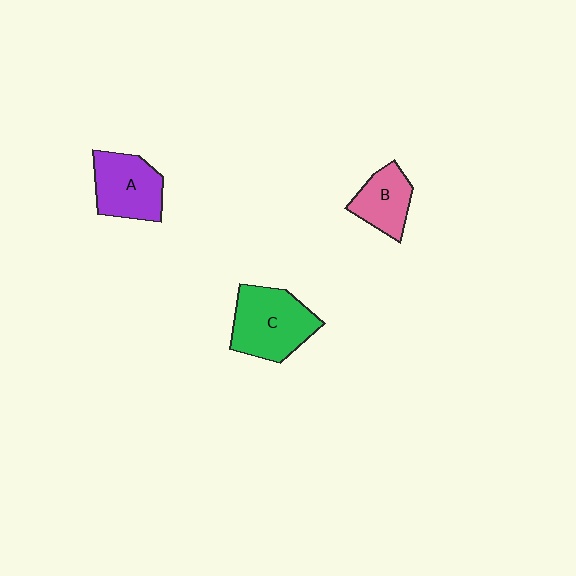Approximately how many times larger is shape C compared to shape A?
Approximately 1.2 times.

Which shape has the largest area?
Shape C (green).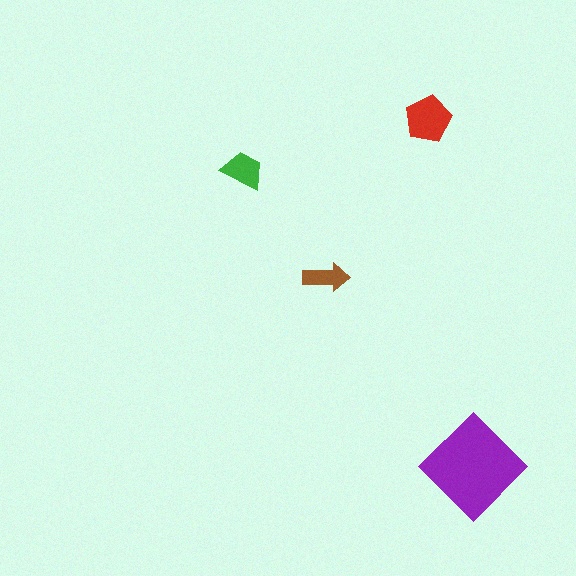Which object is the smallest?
The brown arrow.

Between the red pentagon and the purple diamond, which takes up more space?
The purple diamond.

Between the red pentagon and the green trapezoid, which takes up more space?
The red pentagon.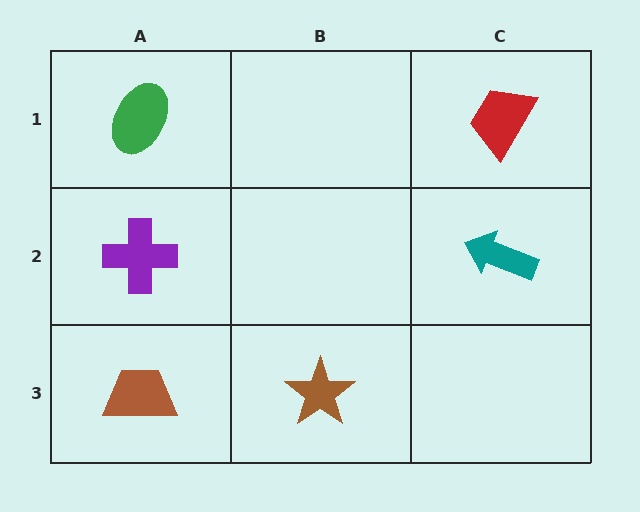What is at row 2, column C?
A teal arrow.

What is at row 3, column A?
A brown trapezoid.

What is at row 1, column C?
A red trapezoid.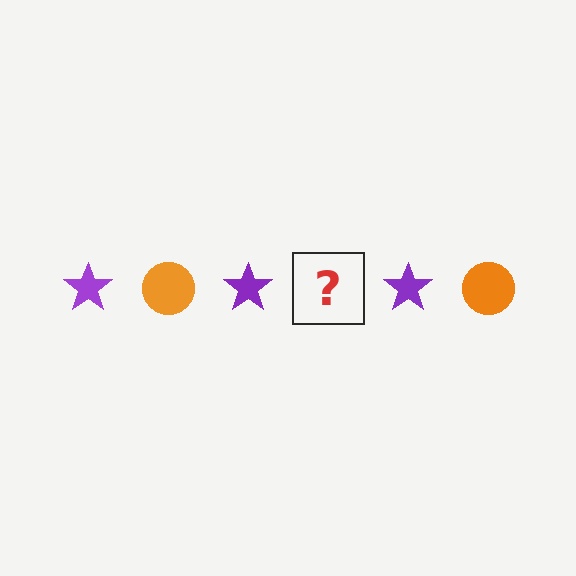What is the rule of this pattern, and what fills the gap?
The rule is that the pattern alternates between purple star and orange circle. The gap should be filled with an orange circle.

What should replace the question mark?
The question mark should be replaced with an orange circle.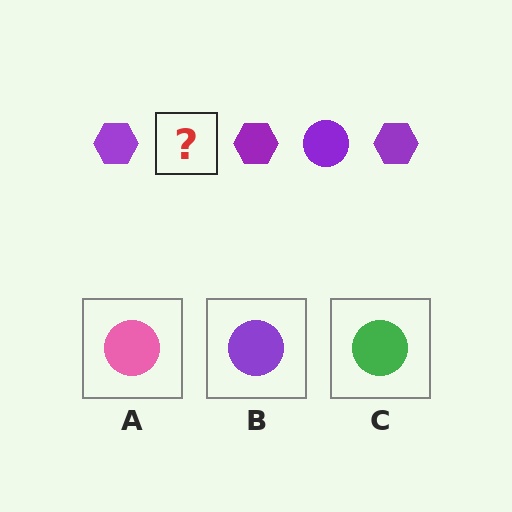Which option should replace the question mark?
Option B.